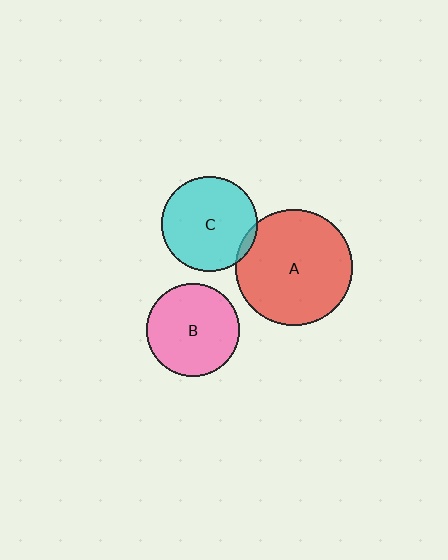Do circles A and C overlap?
Yes.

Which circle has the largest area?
Circle A (red).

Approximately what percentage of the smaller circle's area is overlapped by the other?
Approximately 5%.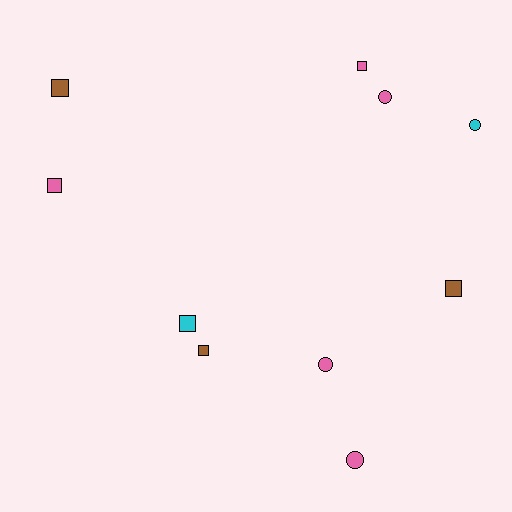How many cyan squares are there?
There is 1 cyan square.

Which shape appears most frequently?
Square, with 6 objects.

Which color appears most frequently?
Pink, with 5 objects.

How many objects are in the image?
There are 10 objects.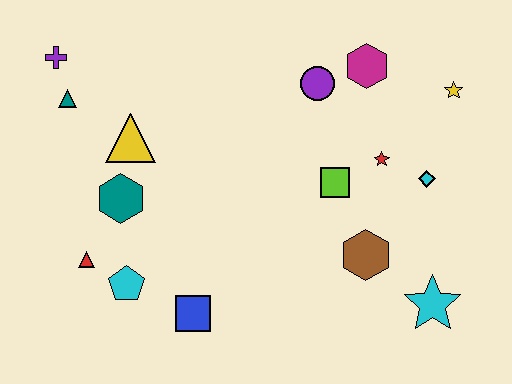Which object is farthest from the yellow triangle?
The cyan star is farthest from the yellow triangle.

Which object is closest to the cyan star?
The brown hexagon is closest to the cyan star.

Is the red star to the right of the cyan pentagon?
Yes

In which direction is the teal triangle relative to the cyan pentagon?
The teal triangle is above the cyan pentagon.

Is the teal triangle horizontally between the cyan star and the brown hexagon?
No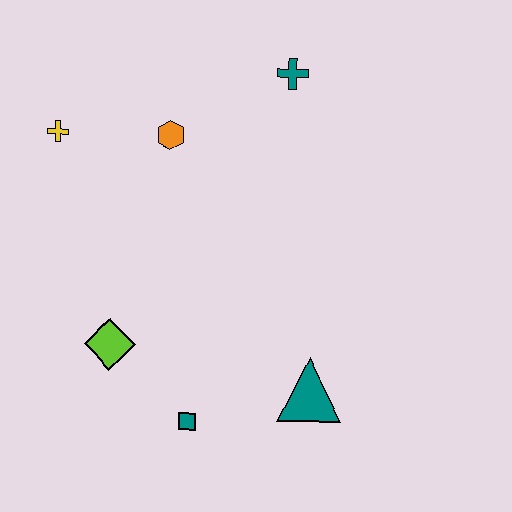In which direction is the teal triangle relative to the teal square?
The teal triangle is to the right of the teal square.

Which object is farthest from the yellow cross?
The teal triangle is farthest from the yellow cross.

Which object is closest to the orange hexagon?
The yellow cross is closest to the orange hexagon.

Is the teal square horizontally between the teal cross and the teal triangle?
No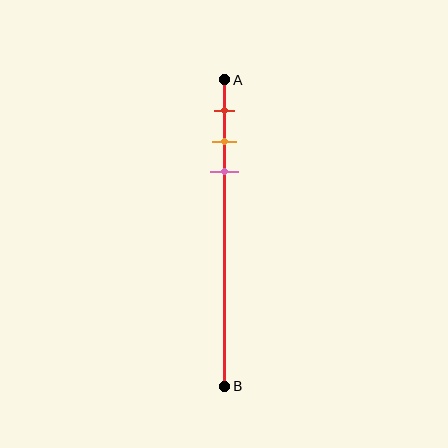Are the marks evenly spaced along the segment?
Yes, the marks are approximately evenly spaced.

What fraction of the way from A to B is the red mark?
The red mark is approximately 10% (0.1) of the way from A to B.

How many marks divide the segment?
There are 3 marks dividing the segment.